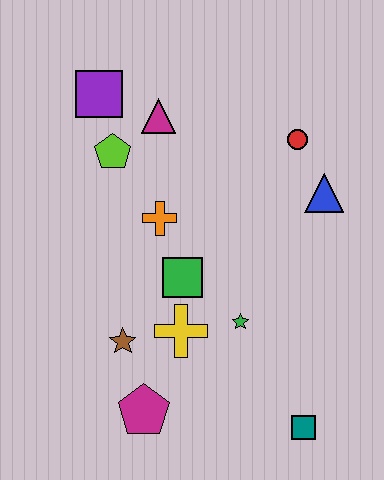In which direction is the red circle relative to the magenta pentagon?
The red circle is above the magenta pentagon.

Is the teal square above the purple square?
No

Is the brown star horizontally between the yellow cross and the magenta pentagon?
No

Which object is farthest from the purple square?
The teal square is farthest from the purple square.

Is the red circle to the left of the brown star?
No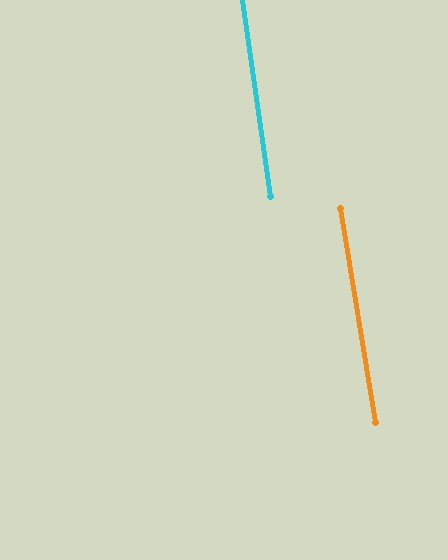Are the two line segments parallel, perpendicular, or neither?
Parallel — their directions differ by only 1.2°.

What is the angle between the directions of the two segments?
Approximately 1 degree.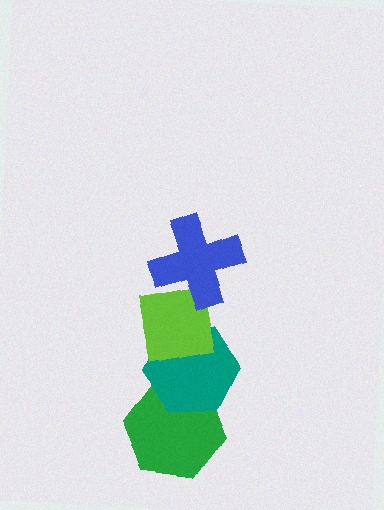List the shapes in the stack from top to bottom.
From top to bottom: the blue cross, the lime square, the teal hexagon, the green hexagon.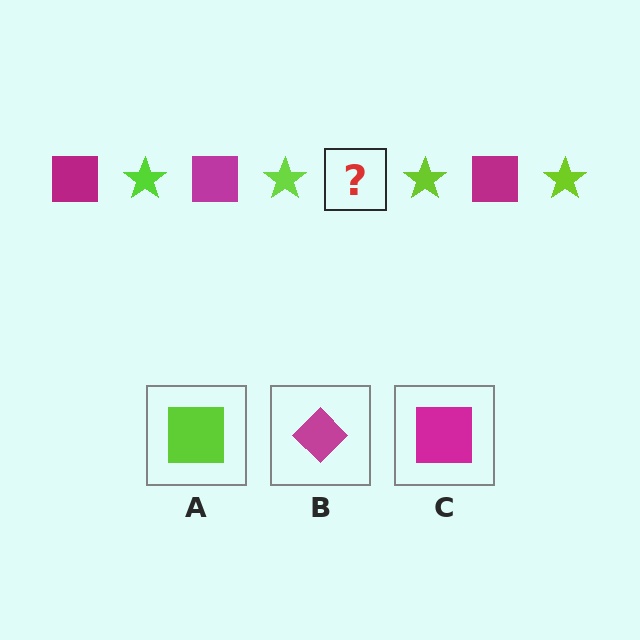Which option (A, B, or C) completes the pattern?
C.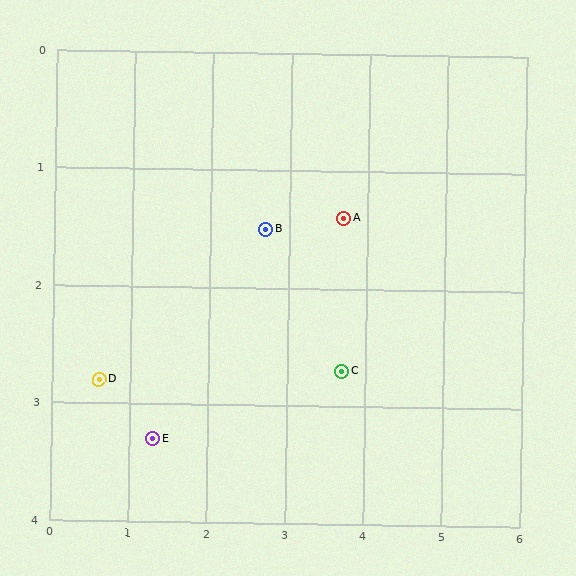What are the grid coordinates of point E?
Point E is at approximately (1.3, 3.3).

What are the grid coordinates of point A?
Point A is at approximately (3.7, 1.4).